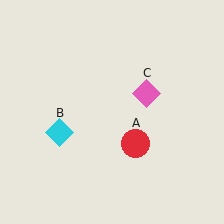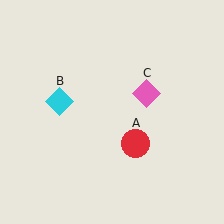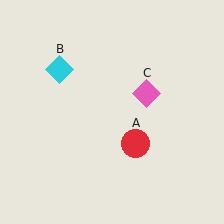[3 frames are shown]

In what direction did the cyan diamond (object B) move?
The cyan diamond (object B) moved up.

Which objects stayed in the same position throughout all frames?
Red circle (object A) and pink diamond (object C) remained stationary.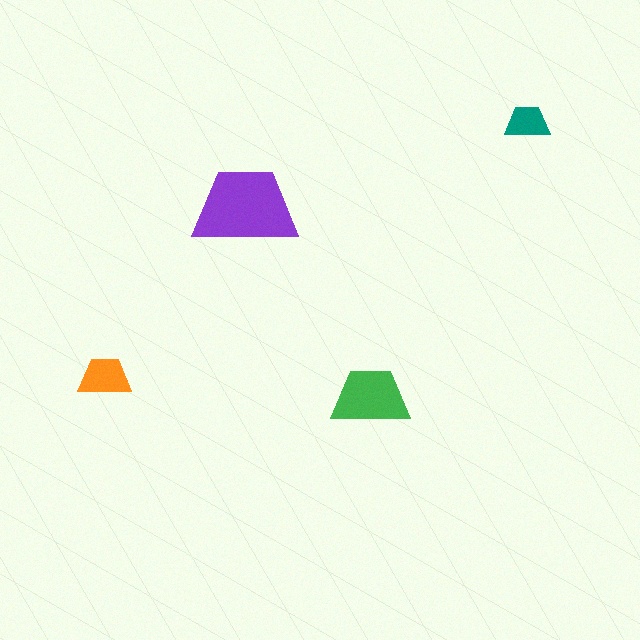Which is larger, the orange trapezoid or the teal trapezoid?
The orange one.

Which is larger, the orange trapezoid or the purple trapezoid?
The purple one.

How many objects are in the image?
There are 4 objects in the image.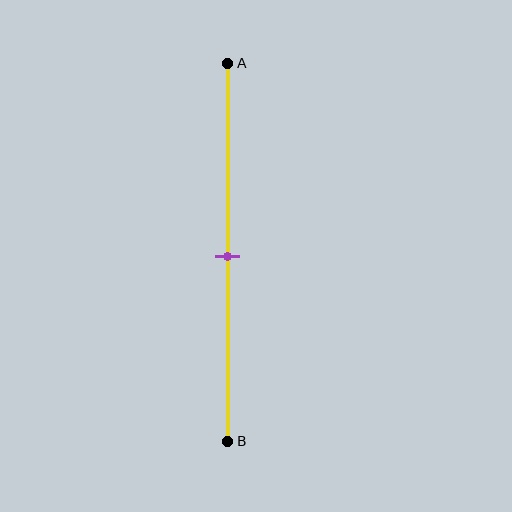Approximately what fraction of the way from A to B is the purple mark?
The purple mark is approximately 50% of the way from A to B.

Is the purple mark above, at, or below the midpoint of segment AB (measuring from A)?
The purple mark is approximately at the midpoint of segment AB.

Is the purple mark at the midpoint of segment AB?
Yes, the mark is approximately at the midpoint.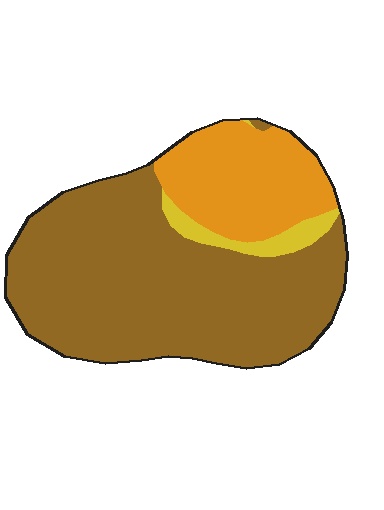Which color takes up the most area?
Brown, at roughly 70%.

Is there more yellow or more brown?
Brown.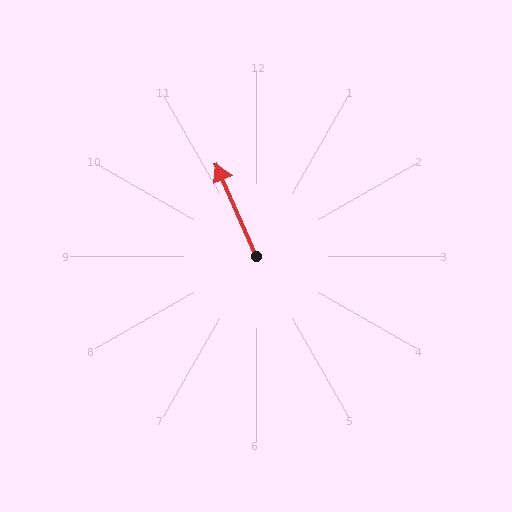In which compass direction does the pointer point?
Northwest.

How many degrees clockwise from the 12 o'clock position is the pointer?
Approximately 337 degrees.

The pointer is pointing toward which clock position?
Roughly 11 o'clock.